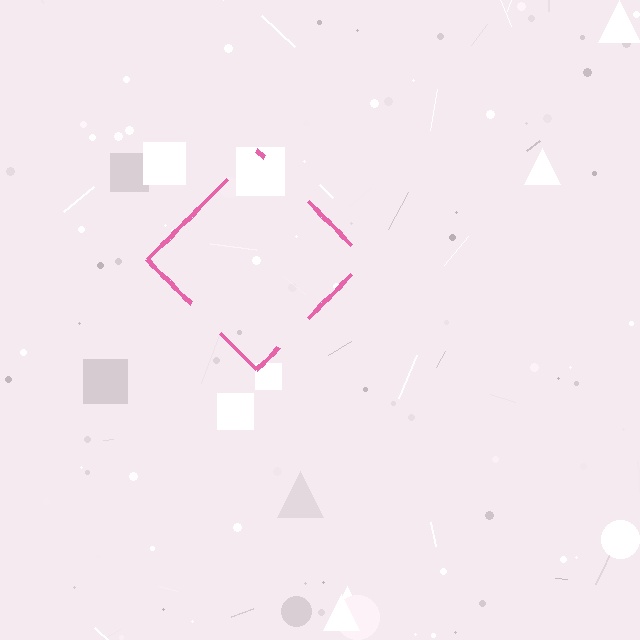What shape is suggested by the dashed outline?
The dashed outline suggests a diamond.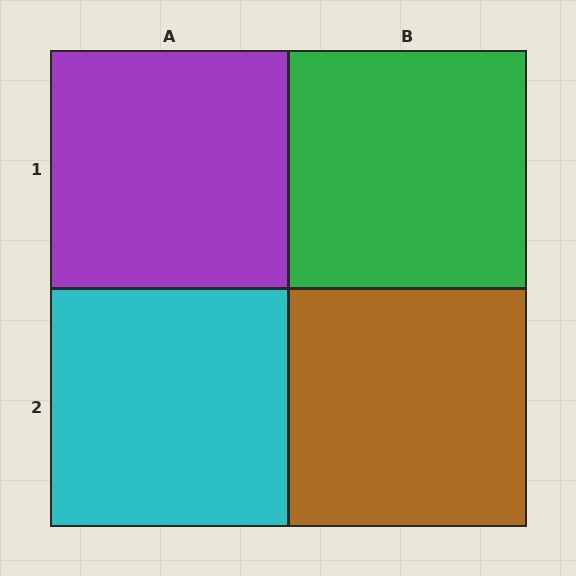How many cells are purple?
1 cell is purple.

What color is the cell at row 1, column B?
Green.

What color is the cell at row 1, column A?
Purple.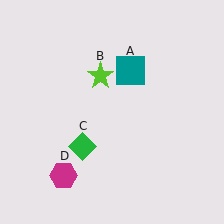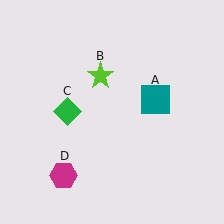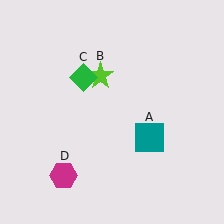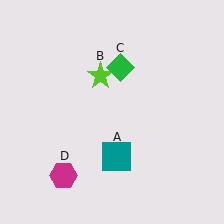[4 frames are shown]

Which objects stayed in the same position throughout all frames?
Lime star (object B) and magenta hexagon (object D) remained stationary.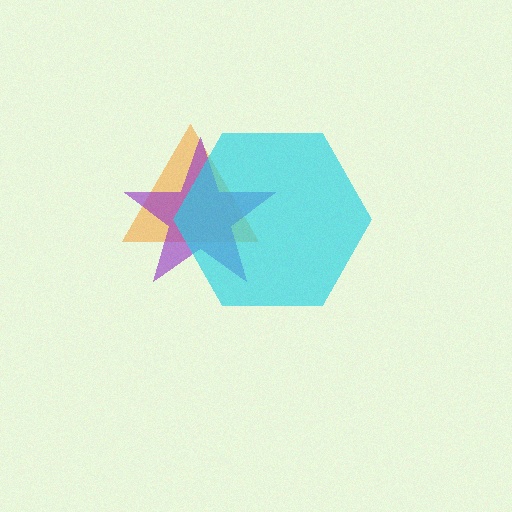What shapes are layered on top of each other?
The layered shapes are: an orange triangle, a purple star, a cyan hexagon.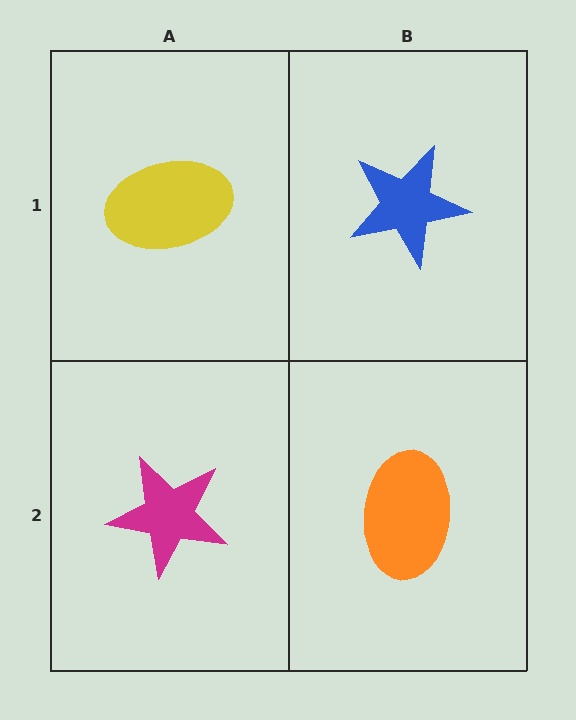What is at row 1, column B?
A blue star.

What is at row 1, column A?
A yellow ellipse.